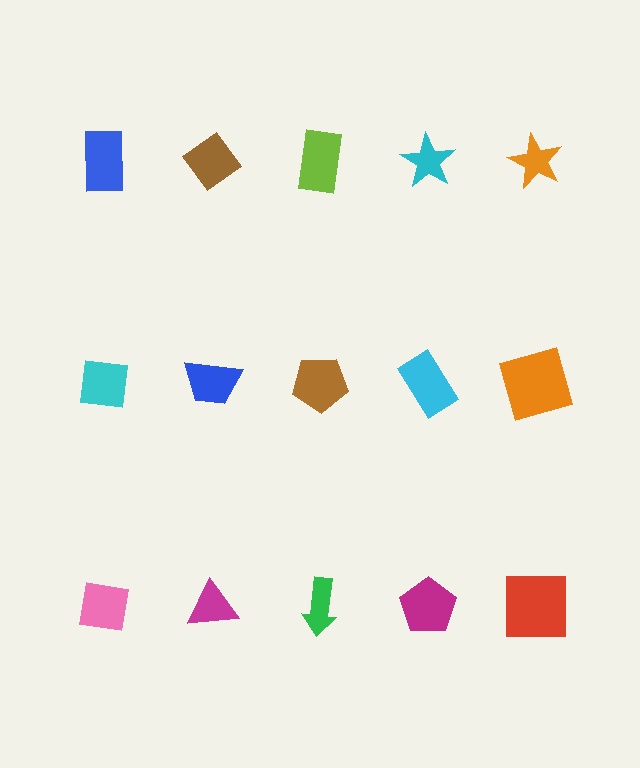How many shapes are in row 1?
5 shapes.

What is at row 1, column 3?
A lime rectangle.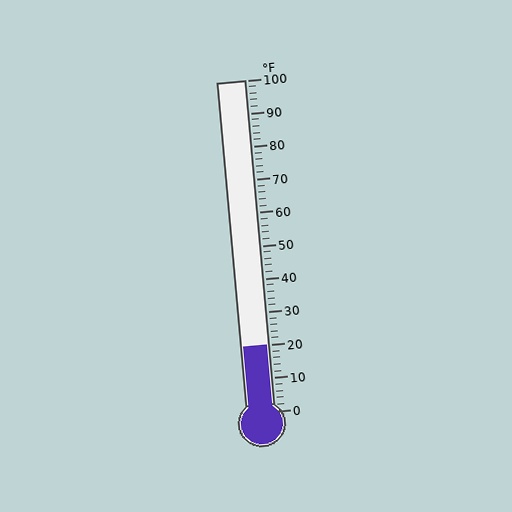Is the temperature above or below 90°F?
The temperature is below 90°F.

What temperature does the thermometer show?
The thermometer shows approximately 20°F.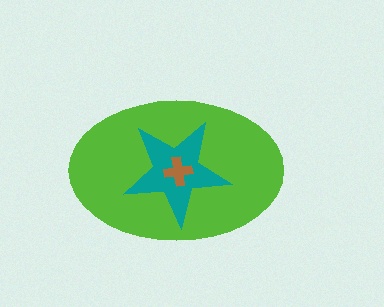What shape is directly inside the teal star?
The brown cross.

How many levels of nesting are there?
3.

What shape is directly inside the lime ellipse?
The teal star.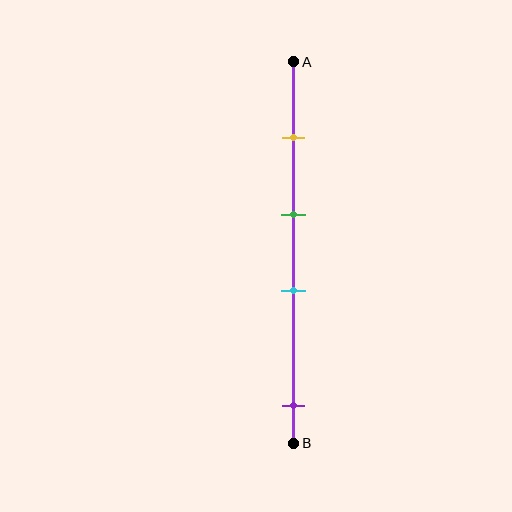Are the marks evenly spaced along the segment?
No, the marks are not evenly spaced.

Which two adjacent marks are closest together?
The green and cyan marks are the closest adjacent pair.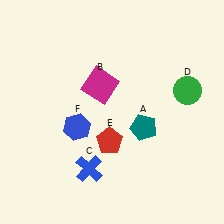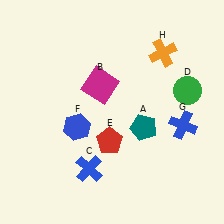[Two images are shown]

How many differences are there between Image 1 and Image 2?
There are 2 differences between the two images.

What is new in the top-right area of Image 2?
An orange cross (H) was added in the top-right area of Image 2.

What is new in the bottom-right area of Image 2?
A blue cross (G) was added in the bottom-right area of Image 2.